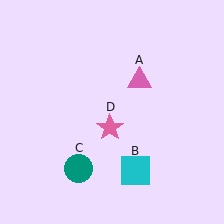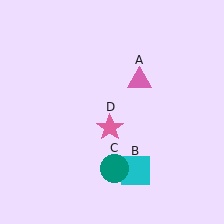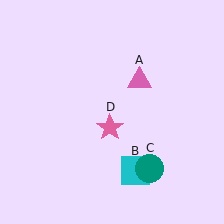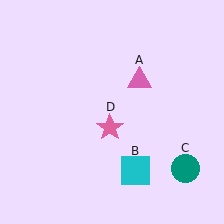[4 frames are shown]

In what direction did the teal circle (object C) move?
The teal circle (object C) moved right.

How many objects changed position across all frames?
1 object changed position: teal circle (object C).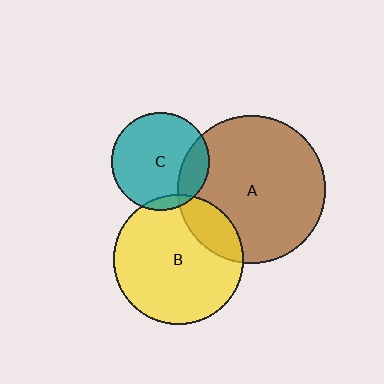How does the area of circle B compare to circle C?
Approximately 1.7 times.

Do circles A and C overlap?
Yes.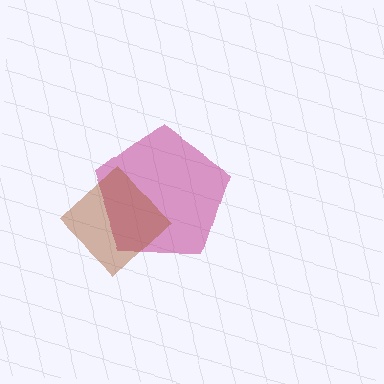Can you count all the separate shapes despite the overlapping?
Yes, there are 2 separate shapes.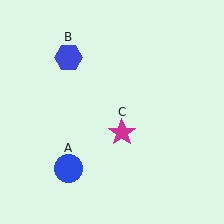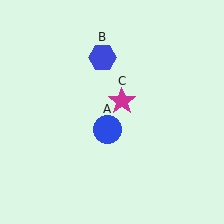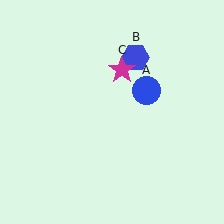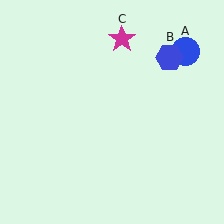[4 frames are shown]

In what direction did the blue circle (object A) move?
The blue circle (object A) moved up and to the right.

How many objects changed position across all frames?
3 objects changed position: blue circle (object A), blue hexagon (object B), magenta star (object C).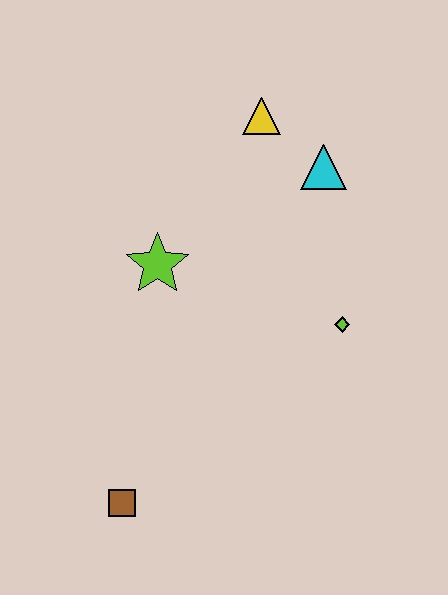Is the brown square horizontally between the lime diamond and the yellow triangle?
No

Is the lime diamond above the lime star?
No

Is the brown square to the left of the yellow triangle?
Yes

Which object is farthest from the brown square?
The yellow triangle is farthest from the brown square.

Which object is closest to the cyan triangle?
The yellow triangle is closest to the cyan triangle.